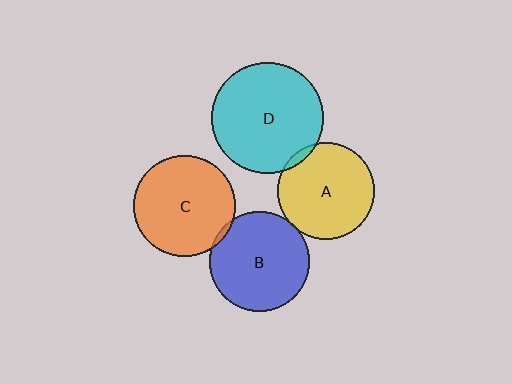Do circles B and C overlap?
Yes.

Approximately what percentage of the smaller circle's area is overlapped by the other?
Approximately 5%.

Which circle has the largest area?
Circle D (cyan).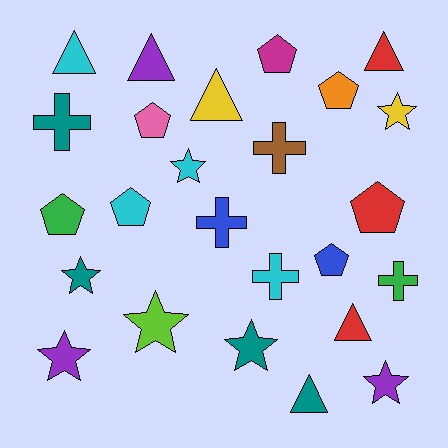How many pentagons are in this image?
There are 7 pentagons.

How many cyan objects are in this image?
There are 4 cyan objects.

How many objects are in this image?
There are 25 objects.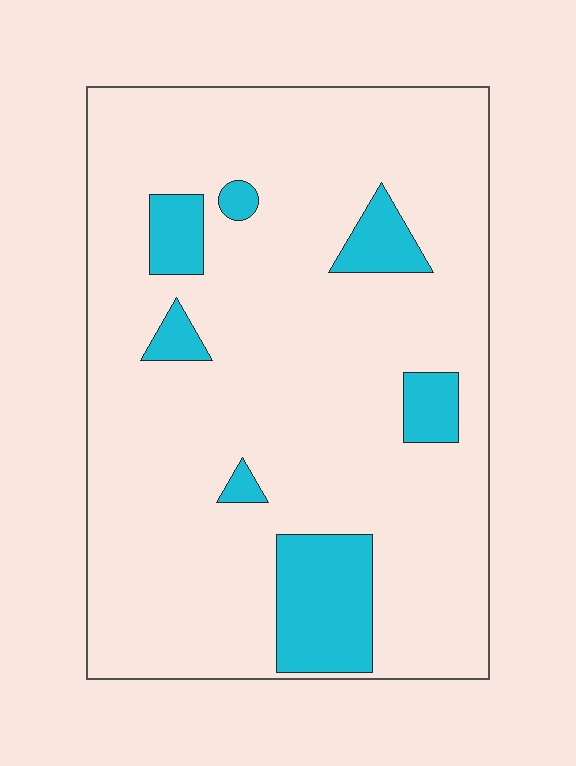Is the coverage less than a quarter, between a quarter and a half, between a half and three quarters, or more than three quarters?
Less than a quarter.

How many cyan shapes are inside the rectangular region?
7.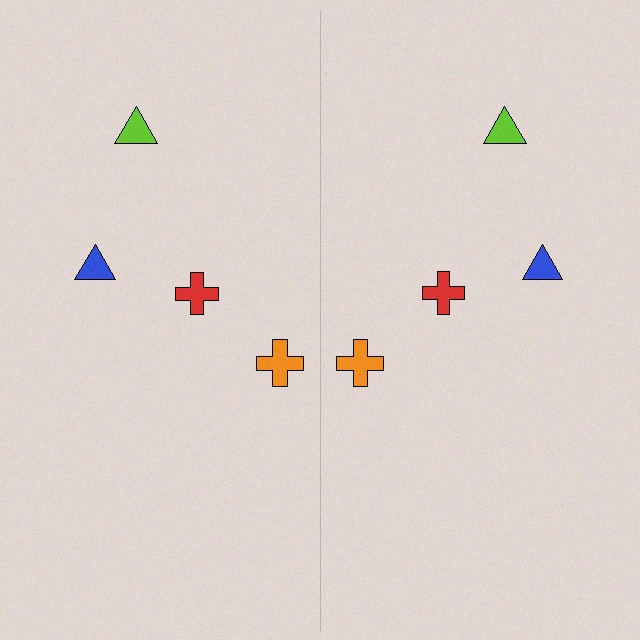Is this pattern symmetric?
Yes, this pattern has bilateral (reflection) symmetry.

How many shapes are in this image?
There are 8 shapes in this image.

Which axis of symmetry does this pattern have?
The pattern has a vertical axis of symmetry running through the center of the image.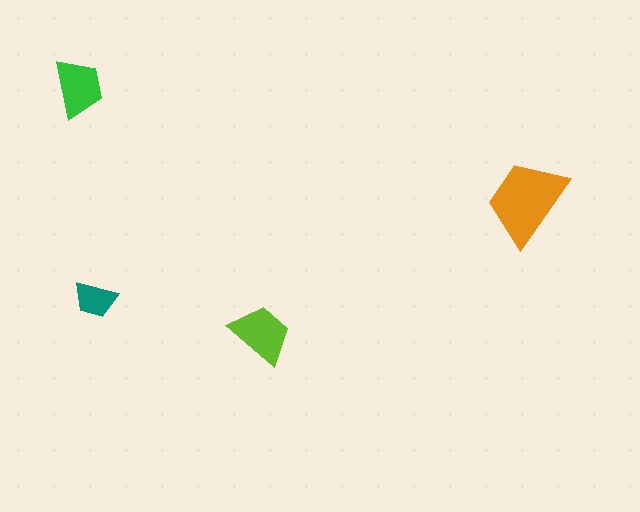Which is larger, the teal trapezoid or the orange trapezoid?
The orange one.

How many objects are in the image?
There are 4 objects in the image.